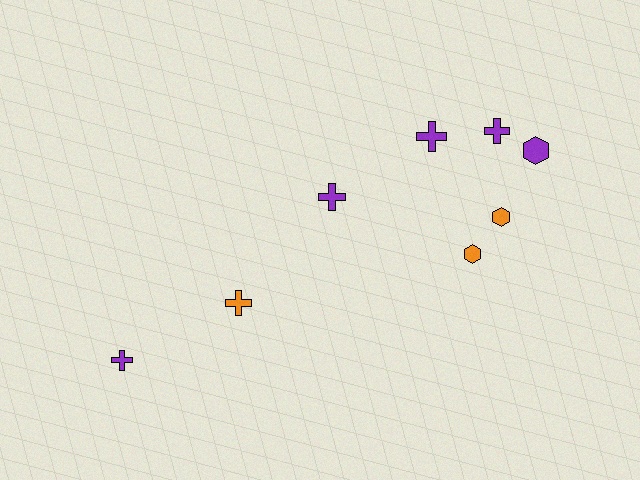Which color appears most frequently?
Purple, with 5 objects.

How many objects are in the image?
There are 8 objects.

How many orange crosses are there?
There is 1 orange cross.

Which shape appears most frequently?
Cross, with 5 objects.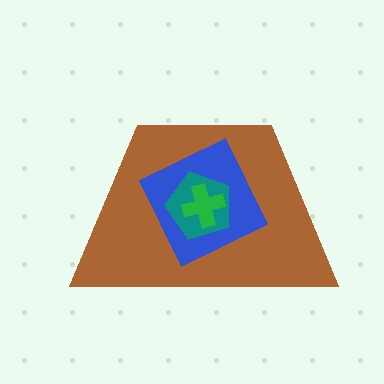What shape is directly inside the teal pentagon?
The green cross.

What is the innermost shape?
The green cross.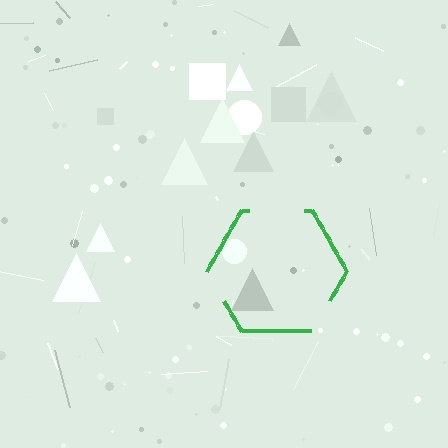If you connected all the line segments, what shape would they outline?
They would outline a hexagon.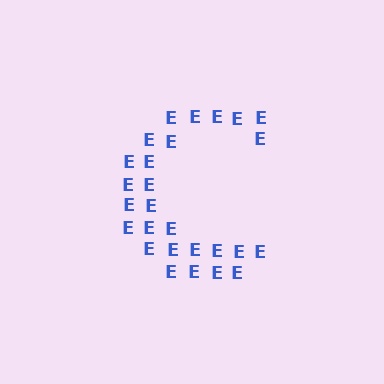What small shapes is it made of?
It is made of small letter E's.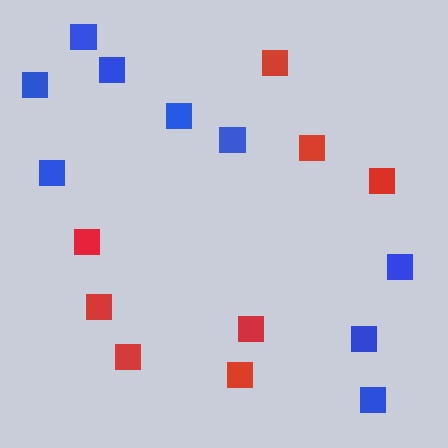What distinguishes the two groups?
There are 2 groups: one group of blue squares (9) and one group of red squares (8).